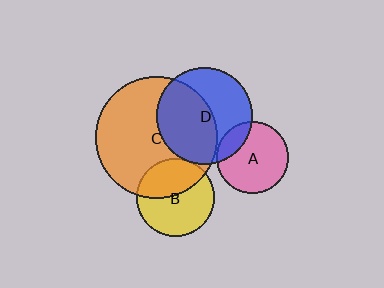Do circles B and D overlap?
Yes.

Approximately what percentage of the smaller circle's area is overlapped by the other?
Approximately 5%.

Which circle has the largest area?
Circle C (orange).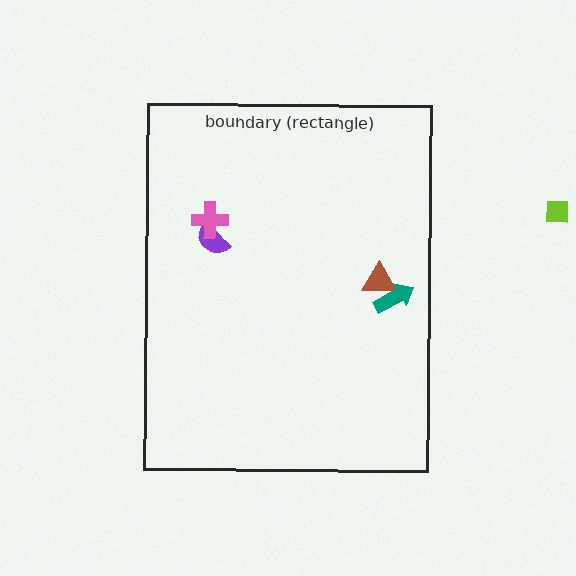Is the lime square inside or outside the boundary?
Outside.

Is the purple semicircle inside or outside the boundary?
Inside.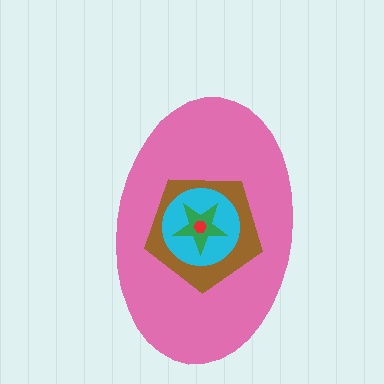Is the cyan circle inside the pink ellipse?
Yes.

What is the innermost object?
The red hexagon.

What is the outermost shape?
The pink ellipse.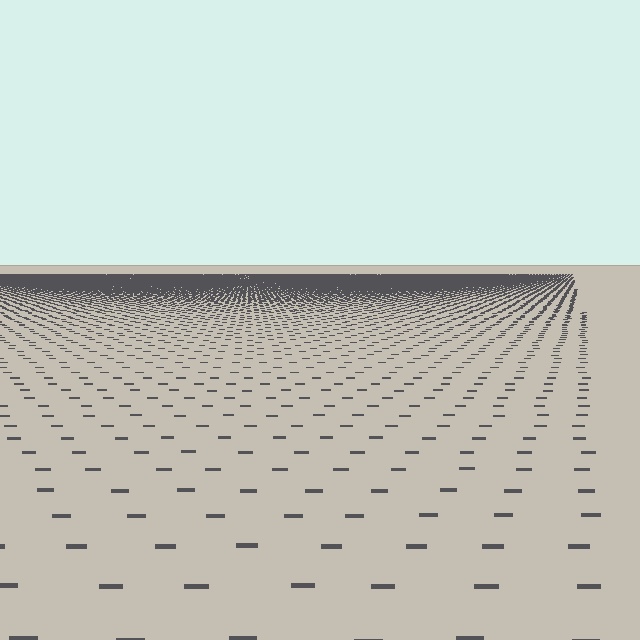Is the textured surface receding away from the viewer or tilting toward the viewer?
The surface is receding away from the viewer. Texture elements get smaller and denser toward the top.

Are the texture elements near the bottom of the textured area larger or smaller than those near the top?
Larger. Near the bottom, elements are closer to the viewer and appear at a bigger on-screen size.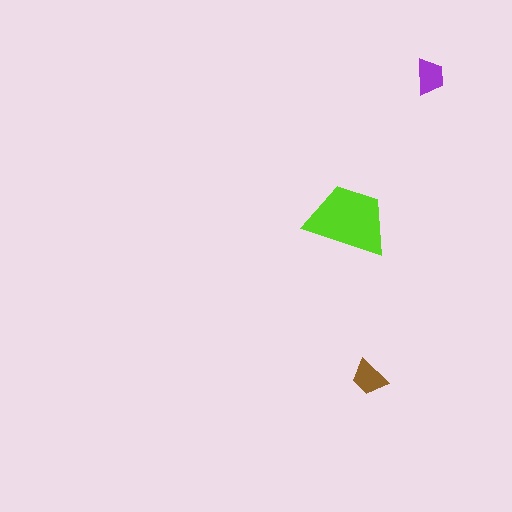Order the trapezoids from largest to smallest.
the lime one, the brown one, the purple one.